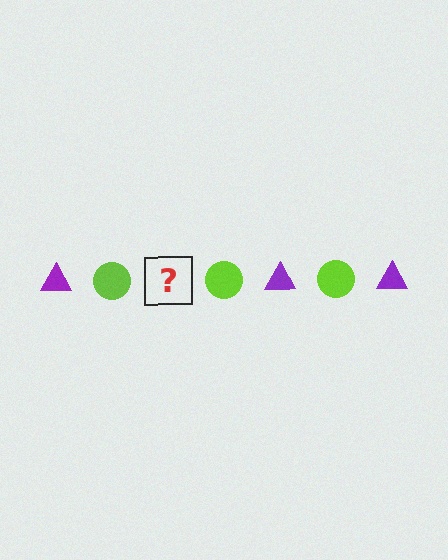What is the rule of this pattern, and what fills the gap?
The rule is that the pattern alternates between purple triangle and lime circle. The gap should be filled with a purple triangle.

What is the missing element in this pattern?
The missing element is a purple triangle.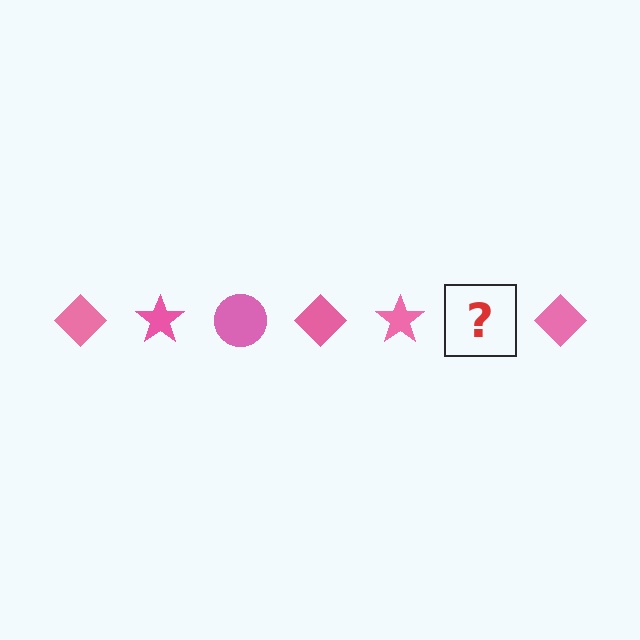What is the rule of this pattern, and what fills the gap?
The rule is that the pattern cycles through diamond, star, circle shapes in pink. The gap should be filled with a pink circle.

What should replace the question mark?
The question mark should be replaced with a pink circle.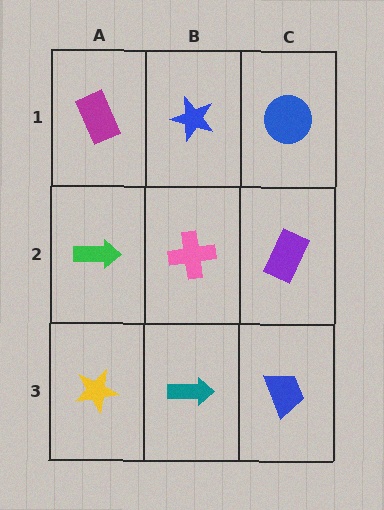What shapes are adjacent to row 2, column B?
A blue star (row 1, column B), a teal arrow (row 3, column B), a green arrow (row 2, column A), a purple rectangle (row 2, column C).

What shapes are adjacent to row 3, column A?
A green arrow (row 2, column A), a teal arrow (row 3, column B).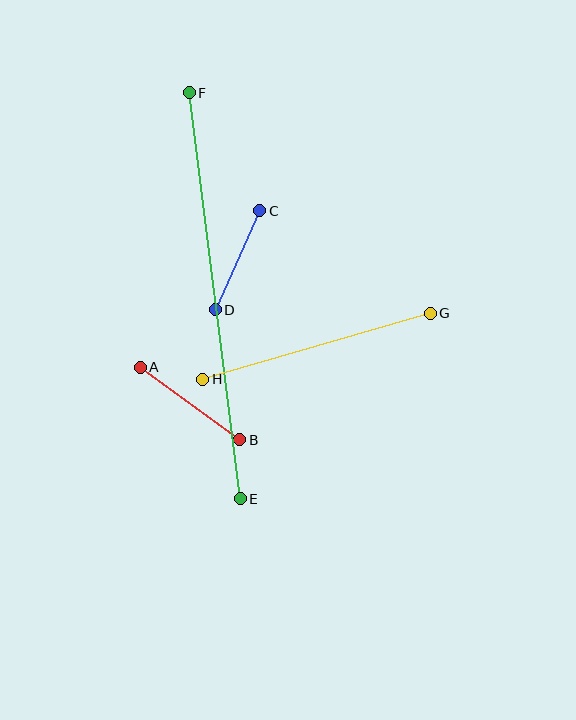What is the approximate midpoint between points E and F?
The midpoint is at approximately (215, 296) pixels.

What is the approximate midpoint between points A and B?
The midpoint is at approximately (190, 403) pixels.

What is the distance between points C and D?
The distance is approximately 108 pixels.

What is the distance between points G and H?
The distance is approximately 237 pixels.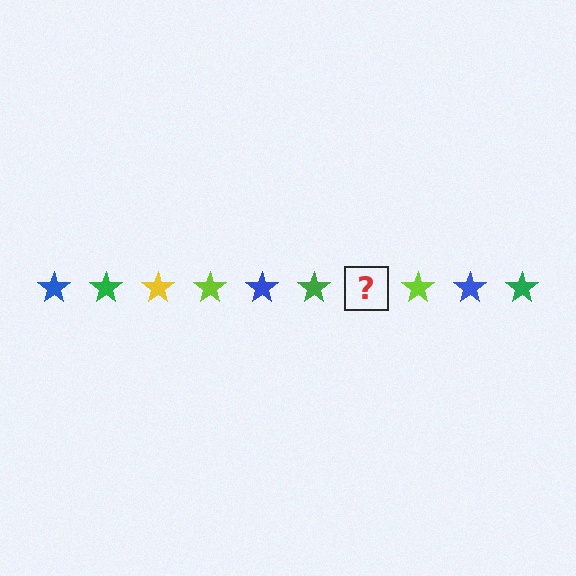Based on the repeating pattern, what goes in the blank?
The blank should be a yellow star.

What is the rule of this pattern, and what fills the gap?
The rule is that the pattern cycles through blue, green, yellow, lime stars. The gap should be filled with a yellow star.